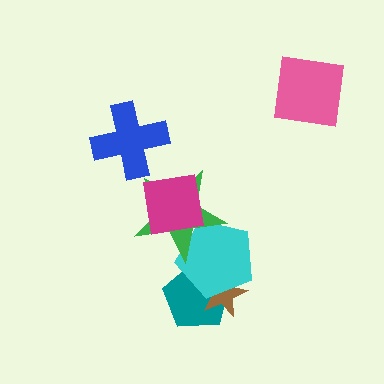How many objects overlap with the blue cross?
0 objects overlap with the blue cross.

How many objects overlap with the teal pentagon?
2 objects overlap with the teal pentagon.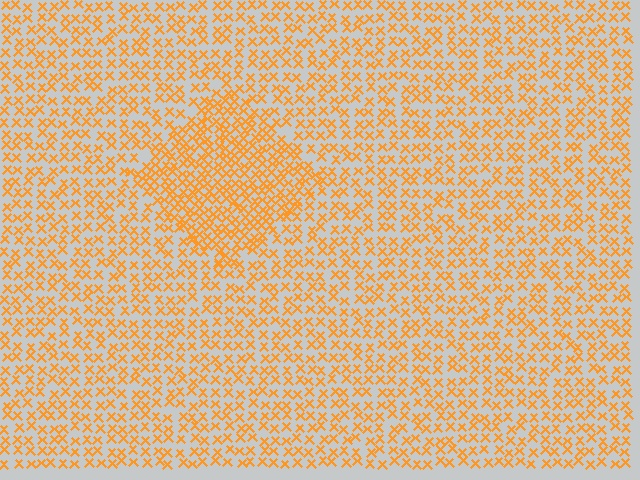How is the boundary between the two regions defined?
The boundary is defined by a change in element density (approximately 1.7x ratio). All elements are the same color, size, and shape.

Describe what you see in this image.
The image contains small orange elements arranged at two different densities. A diamond-shaped region is visible where the elements are more densely packed than the surrounding area.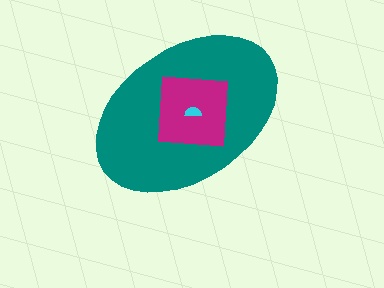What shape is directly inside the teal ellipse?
The magenta square.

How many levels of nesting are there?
3.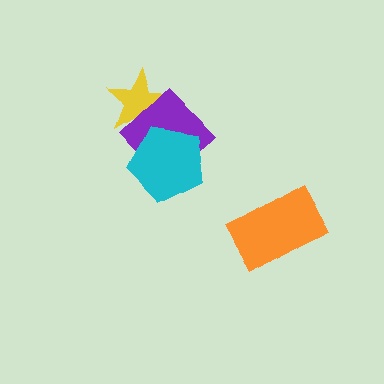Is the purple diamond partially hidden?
Yes, it is partially covered by another shape.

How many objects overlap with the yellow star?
2 objects overlap with the yellow star.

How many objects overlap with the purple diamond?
2 objects overlap with the purple diamond.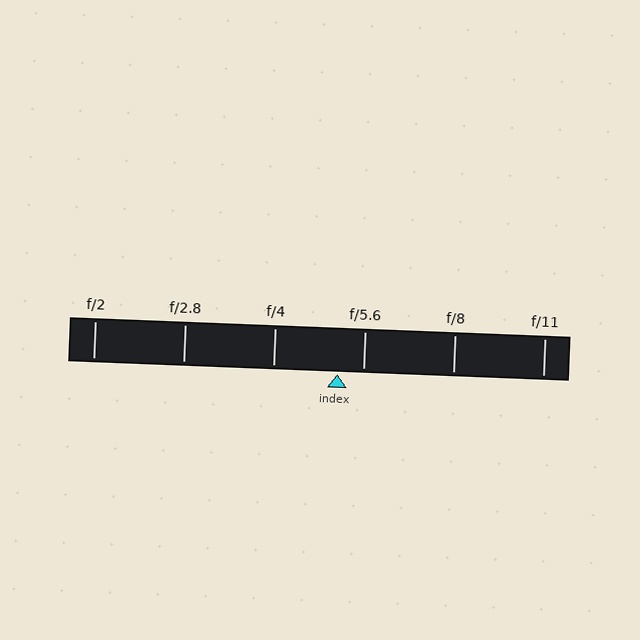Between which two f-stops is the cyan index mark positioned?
The index mark is between f/4 and f/5.6.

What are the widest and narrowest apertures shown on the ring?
The widest aperture shown is f/2 and the narrowest is f/11.